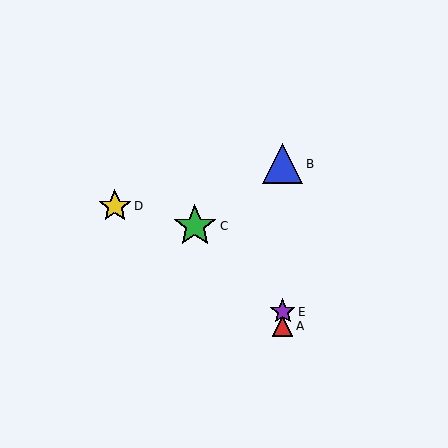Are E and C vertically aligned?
No, E is at x≈283 and C is at x≈195.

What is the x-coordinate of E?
Object E is at x≈283.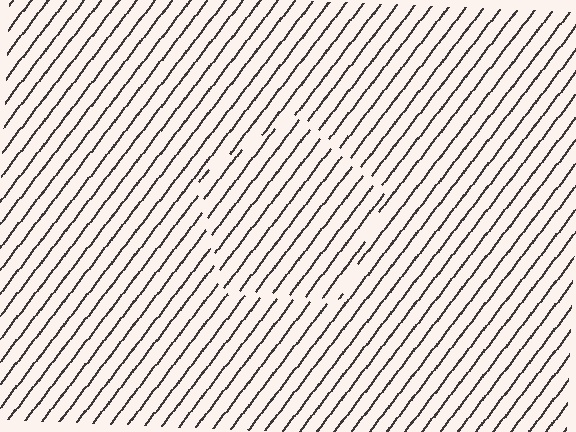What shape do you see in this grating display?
An illusory pentagon. The interior of the shape contains the same grating, shifted by half a period — the contour is defined by the phase discontinuity where line-ends from the inner and outer gratings abut.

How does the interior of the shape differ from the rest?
The interior of the shape contains the same grating, shifted by half a period — the contour is defined by the phase discontinuity where line-ends from the inner and outer gratings abut.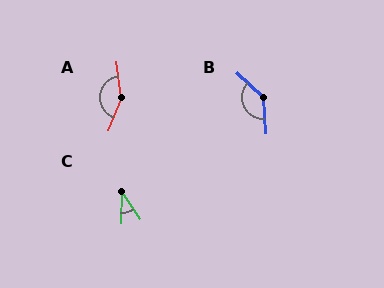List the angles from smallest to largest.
C (35°), B (136°), A (151°).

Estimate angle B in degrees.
Approximately 136 degrees.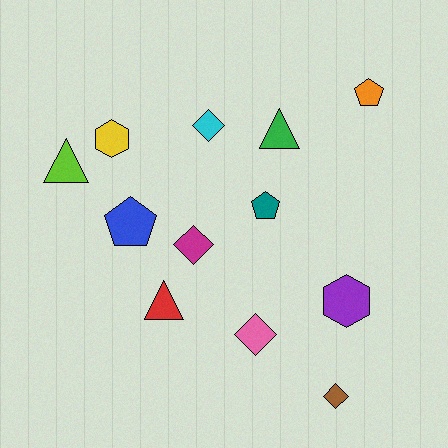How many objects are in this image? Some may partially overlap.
There are 12 objects.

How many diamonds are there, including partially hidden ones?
There are 4 diamonds.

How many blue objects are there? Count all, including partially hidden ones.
There is 1 blue object.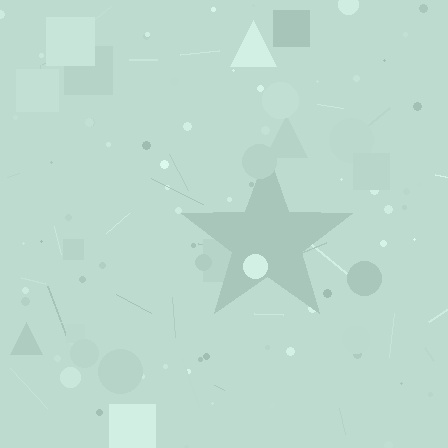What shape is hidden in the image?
A star is hidden in the image.